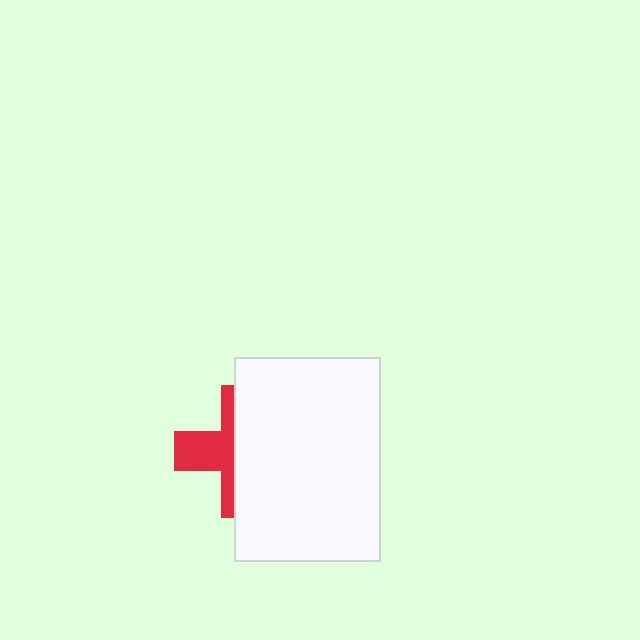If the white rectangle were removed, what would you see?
You would see the complete red cross.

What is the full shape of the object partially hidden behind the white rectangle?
The partially hidden object is a red cross.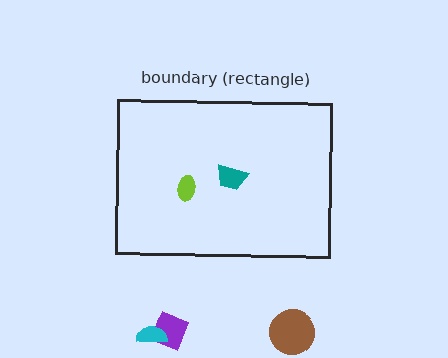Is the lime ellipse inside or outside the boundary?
Inside.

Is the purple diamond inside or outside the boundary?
Outside.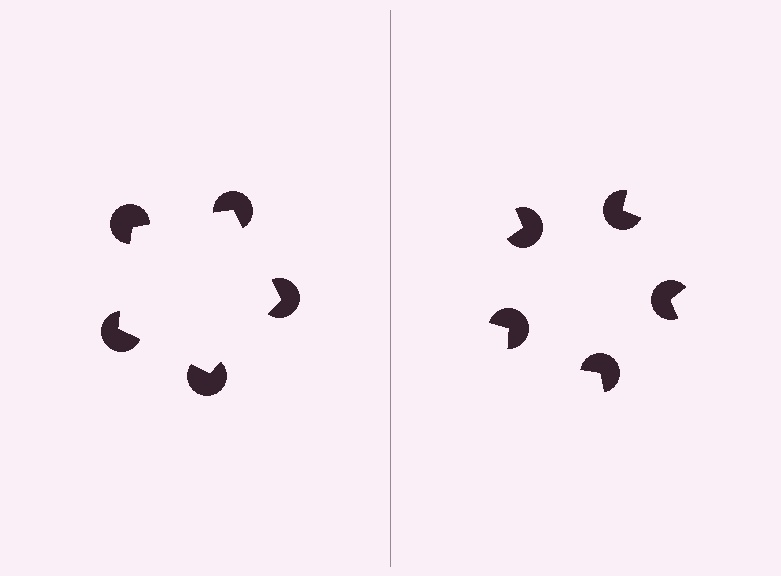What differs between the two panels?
The pac-man discs are positioned identically on both sides; only the wedge orientations differ. On the left they align to a pentagon; on the right they are misaligned.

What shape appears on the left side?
An illusory pentagon.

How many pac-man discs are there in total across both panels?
10 — 5 on each side.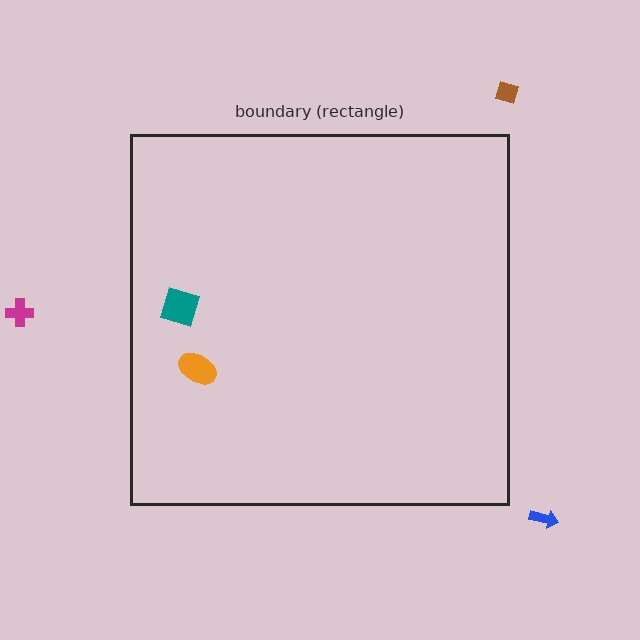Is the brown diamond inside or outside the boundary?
Outside.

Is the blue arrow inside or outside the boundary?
Outside.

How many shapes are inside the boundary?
2 inside, 3 outside.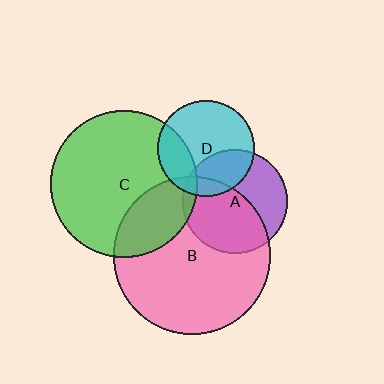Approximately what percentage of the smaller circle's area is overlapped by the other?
Approximately 5%.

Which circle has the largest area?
Circle B (pink).